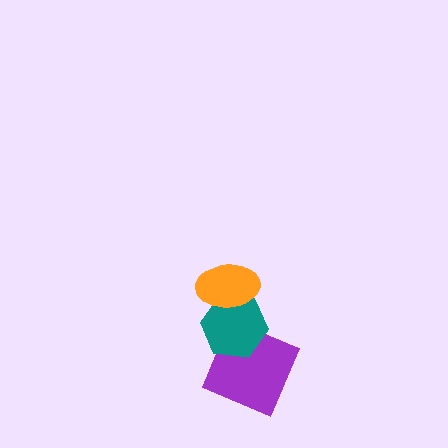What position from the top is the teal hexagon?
The teal hexagon is 2nd from the top.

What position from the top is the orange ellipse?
The orange ellipse is 1st from the top.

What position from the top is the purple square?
The purple square is 3rd from the top.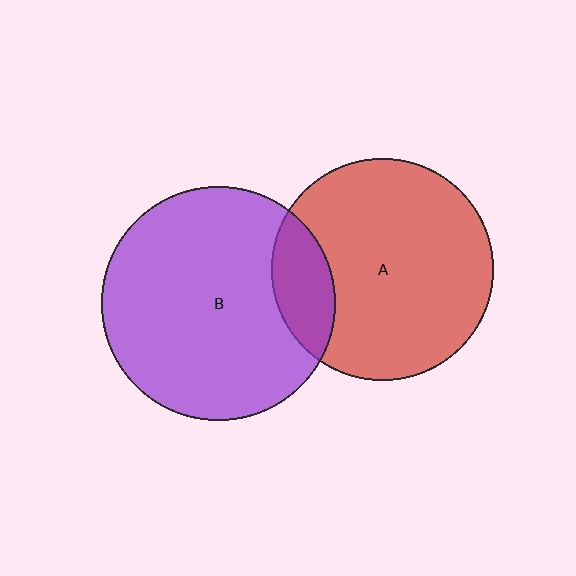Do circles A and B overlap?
Yes.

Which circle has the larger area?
Circle B (purple).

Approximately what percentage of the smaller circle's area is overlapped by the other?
Approximately 15%.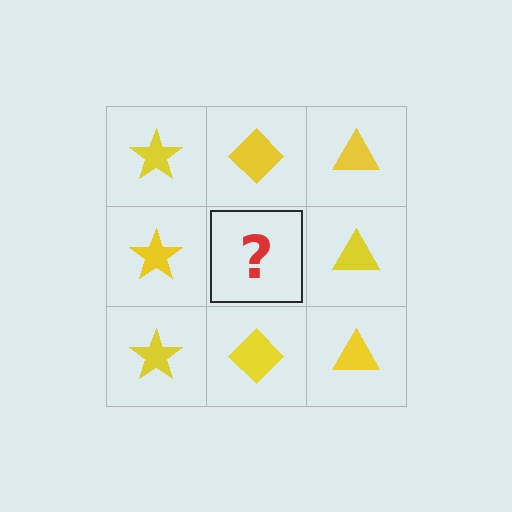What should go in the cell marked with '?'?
The missing cell should contain a yellow diamond.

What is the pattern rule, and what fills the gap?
The rule is that each column has a consistent shape. The gap should be filled with a yellow diamond.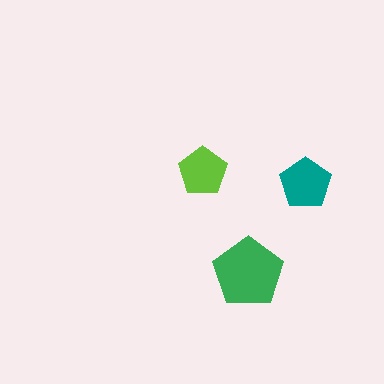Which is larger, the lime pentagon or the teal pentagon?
The teal one.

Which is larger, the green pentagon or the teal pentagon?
The green one.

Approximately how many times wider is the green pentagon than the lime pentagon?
About 1.5 times wider.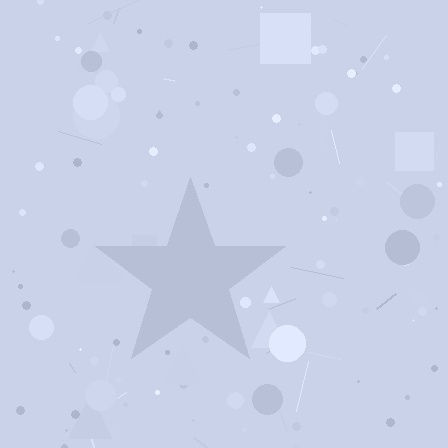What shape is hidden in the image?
A star is hidden in the image.